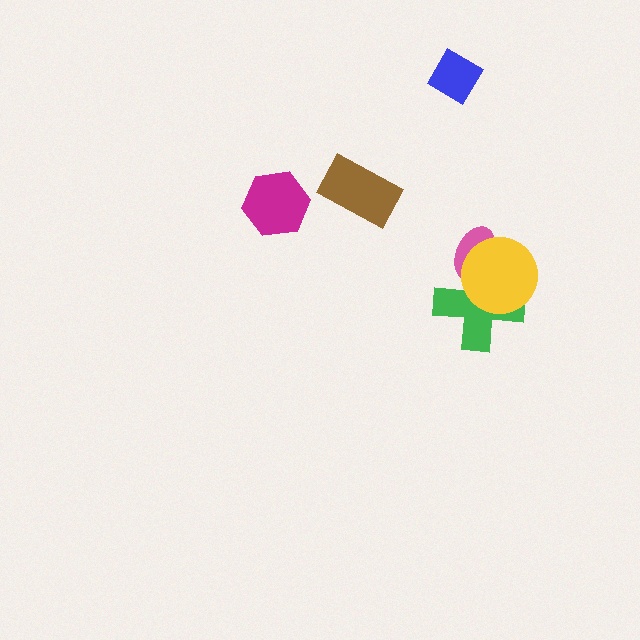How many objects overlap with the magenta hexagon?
0 objects overlap with the magenta hexagon.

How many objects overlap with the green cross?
2 objects overlap with the green cross.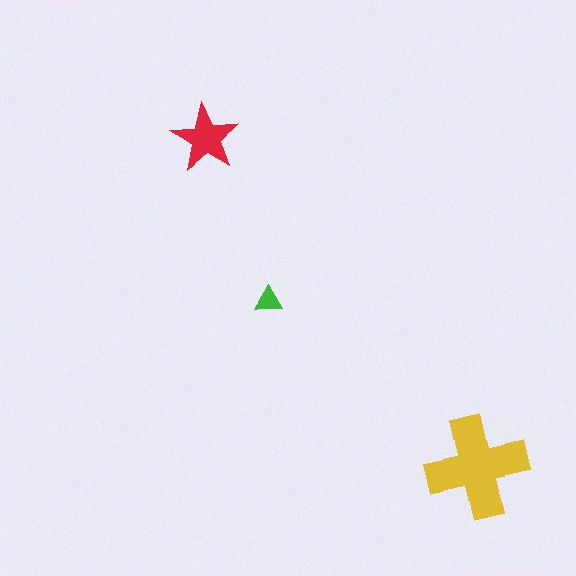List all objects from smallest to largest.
The green triangle, the red star, the yellow cross.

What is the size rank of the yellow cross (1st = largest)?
1st.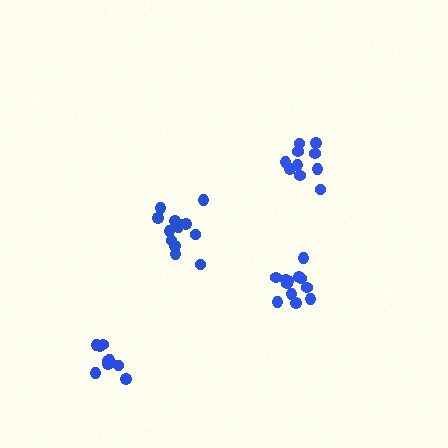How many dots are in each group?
Group 1: 10 dots, Group 2: 13 dots, Group 3: 13 dots, Group 4: 10 dots (46 total).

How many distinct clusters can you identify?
There are 4 distinct clusters.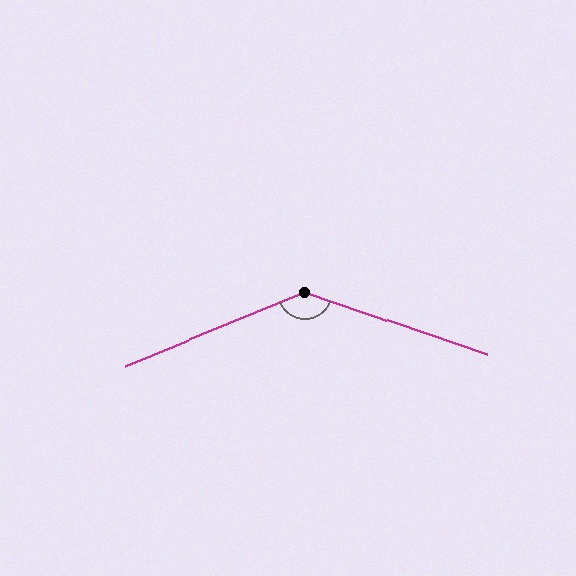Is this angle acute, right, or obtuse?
It is obtuse.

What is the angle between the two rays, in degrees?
Approximately 139 degrees.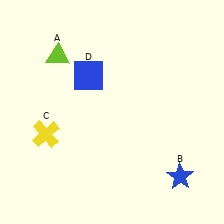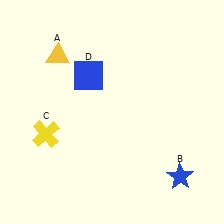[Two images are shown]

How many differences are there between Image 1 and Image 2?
There is 1 difference between the two images.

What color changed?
The triangle (A) changed from lime in Image 1 to yellow in Image 2.